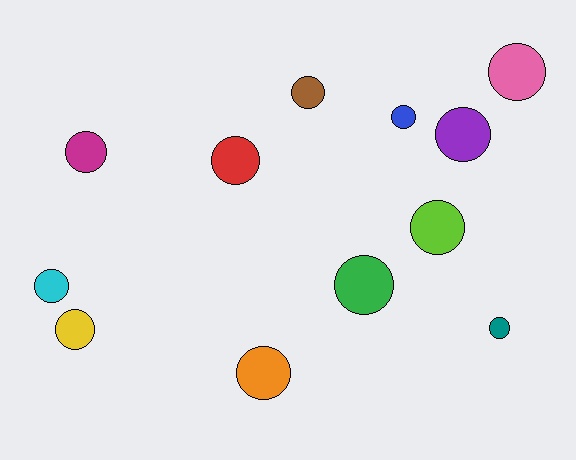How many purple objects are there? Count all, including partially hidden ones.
There is 1 purple object.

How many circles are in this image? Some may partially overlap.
There are 12 circles.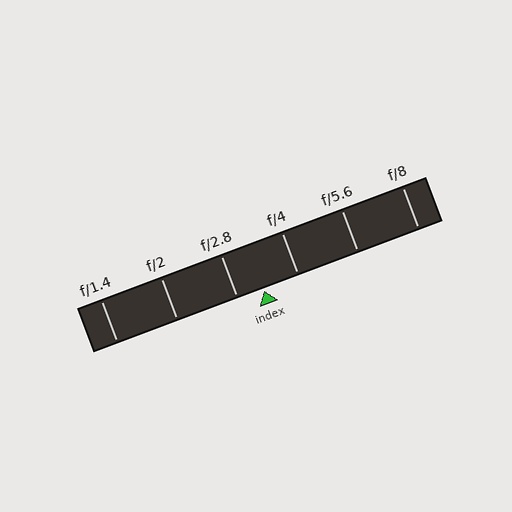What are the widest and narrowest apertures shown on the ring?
The widest aperture shown is f/1.4 and the narrowest is f/8.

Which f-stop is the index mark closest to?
The index mark is closest to f/2.8.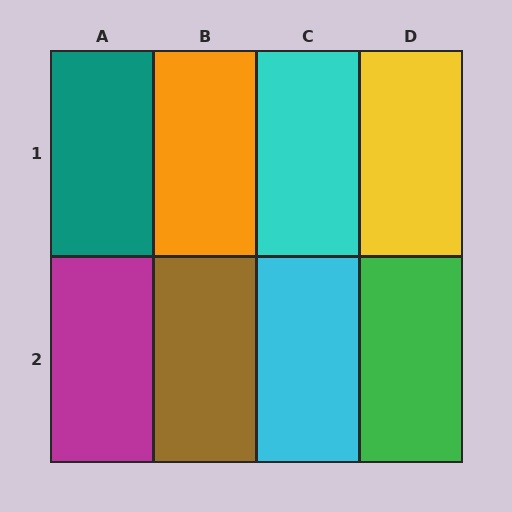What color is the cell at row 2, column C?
Cyan.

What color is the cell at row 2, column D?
Green.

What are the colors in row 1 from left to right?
Teal, orange, cyan, yellow.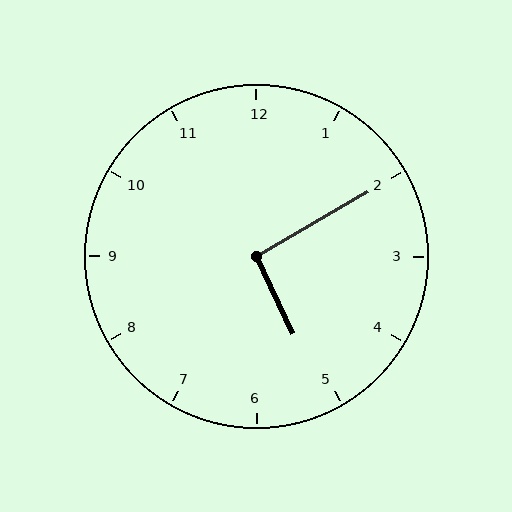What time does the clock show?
5:10.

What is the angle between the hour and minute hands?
Approximately 95 degrees.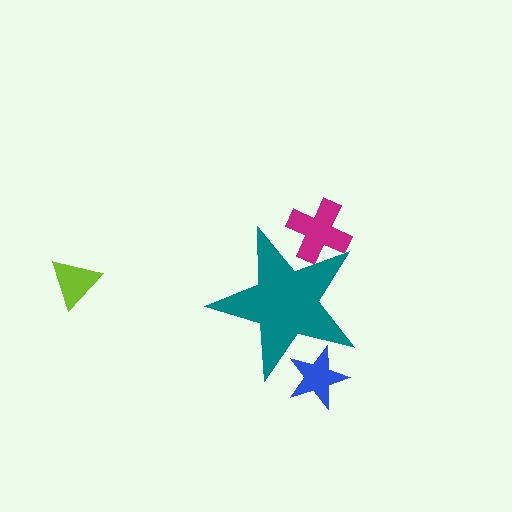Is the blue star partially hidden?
Yes, the blue star is partially hidden behind the teal star.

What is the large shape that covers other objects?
A teal star.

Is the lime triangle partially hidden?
No, the lime triangle is fully visible.